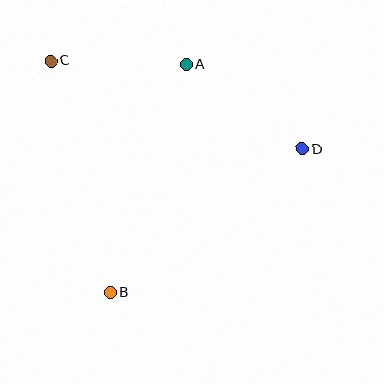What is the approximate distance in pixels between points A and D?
The distance between A and D is approximately 144 pixels.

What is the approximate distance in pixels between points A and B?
The distance between A and B is approximately 240 pixels.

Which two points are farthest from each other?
Points C and D are farthest from each other.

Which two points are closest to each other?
Points A and C are closest to each other.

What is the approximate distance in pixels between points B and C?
The distance between B and C is approximately 239 pixels.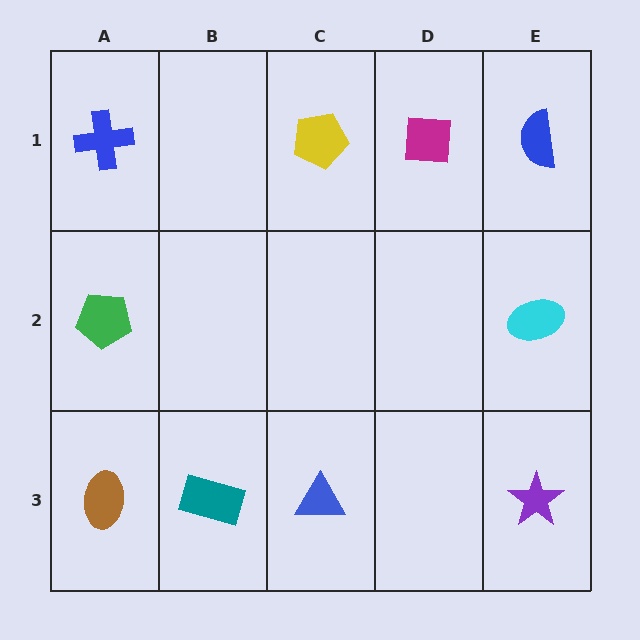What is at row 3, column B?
A teal rectangle.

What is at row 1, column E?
A blue semicircle.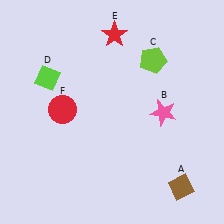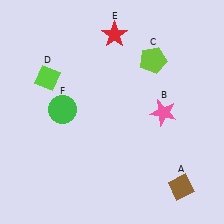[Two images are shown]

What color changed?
The circle (F) changed from red in Image 1 to green in Image 2.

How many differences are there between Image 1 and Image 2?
There is 1 difference between the two images.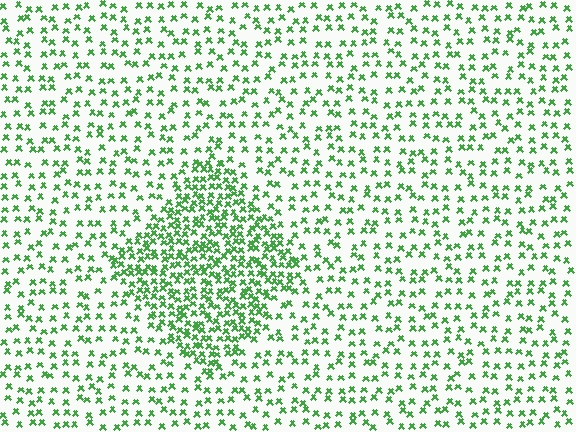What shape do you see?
I see a diamond.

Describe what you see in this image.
The image contains small green elements arranged at two different densities. A diamond-shaped region is visible where the elements are more densely packed than the surrounding area.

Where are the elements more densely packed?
The elements are more densely packed inside the diamond boundary.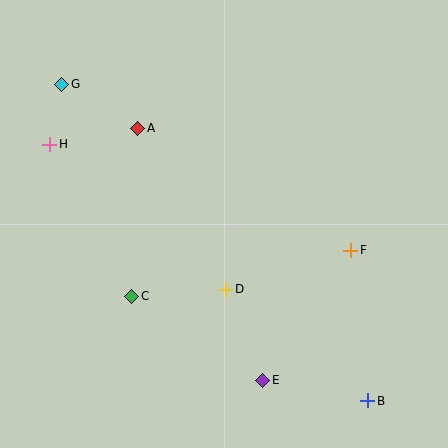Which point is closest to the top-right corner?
Point F is closest to the top-right corner.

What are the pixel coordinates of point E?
Point E is at (263, 380).